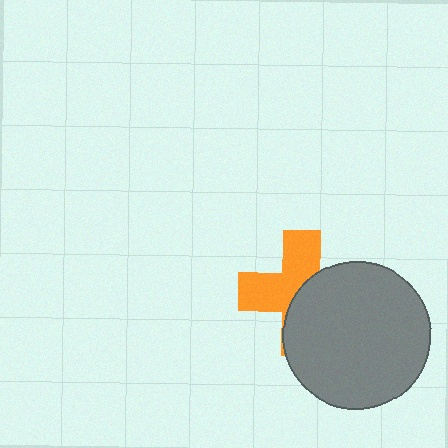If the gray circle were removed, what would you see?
You would see the complete orange cross.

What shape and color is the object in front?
The object in front is a gray circle.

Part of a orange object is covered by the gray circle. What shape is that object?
It is a cross.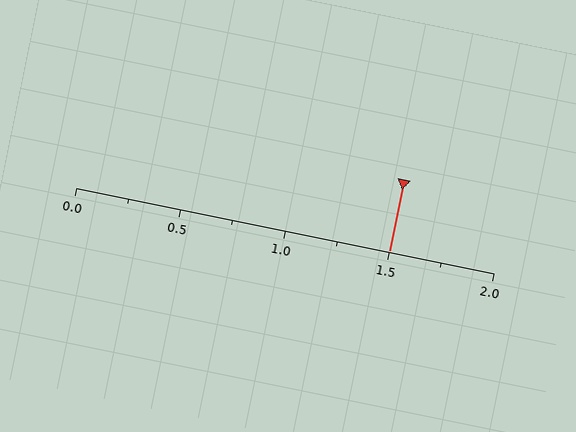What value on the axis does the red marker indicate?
The marker indicates approximately 1.5.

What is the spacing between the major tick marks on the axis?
The major ticks are spaced 0.5 apart.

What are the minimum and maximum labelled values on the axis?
The axis runs from 0.0 to 2.0.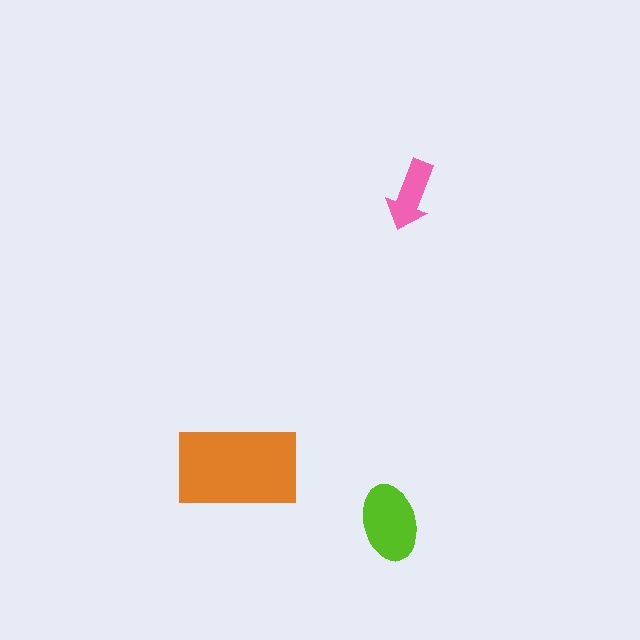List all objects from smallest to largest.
The pink arrow, the lime ellipse, the orange rectangle.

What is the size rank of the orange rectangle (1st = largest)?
1st.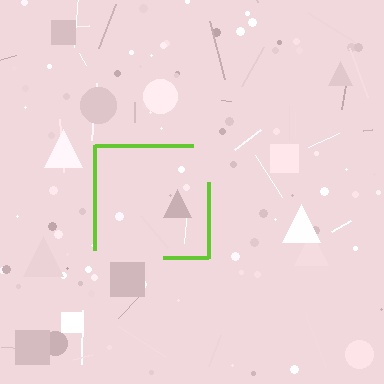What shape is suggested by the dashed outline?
The dashed outline suggests a square.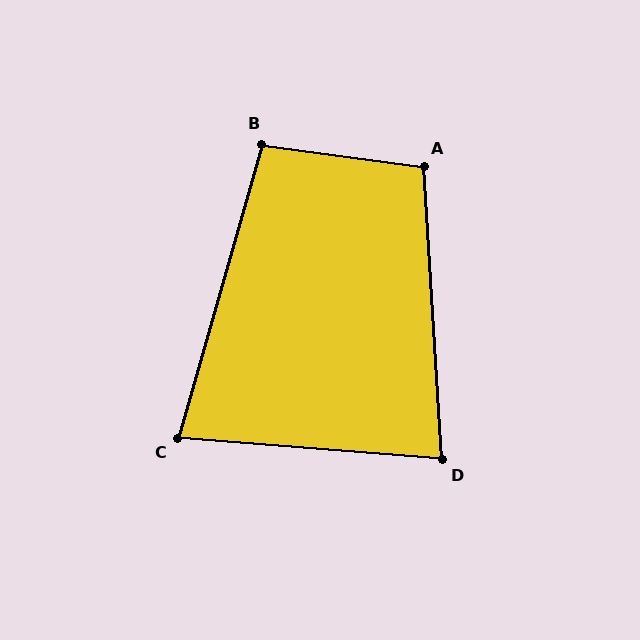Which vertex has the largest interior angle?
A, at approximately 101 degrees.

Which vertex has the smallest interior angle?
C, at approximately 79 degrees.